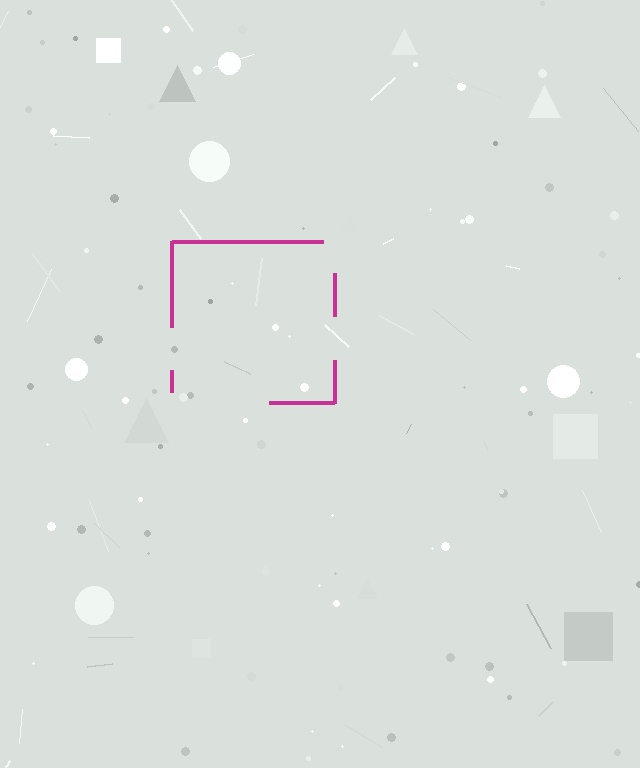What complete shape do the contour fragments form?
The contour fragments form a square.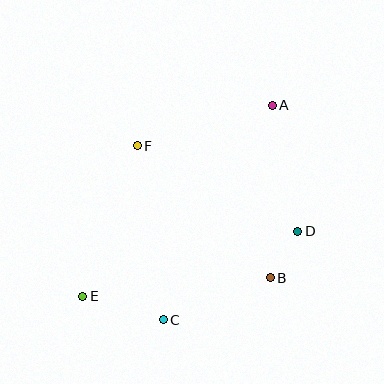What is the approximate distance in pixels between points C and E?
The distance between C and E is approximately 84 pixels.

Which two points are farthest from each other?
Points A and E are farthest from each other.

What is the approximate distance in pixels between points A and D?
The distance between A and D is approximately 128 pixels.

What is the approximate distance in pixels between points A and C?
The distance between A and C is approximately 241 pixels.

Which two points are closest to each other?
Points B and D are closest to each other.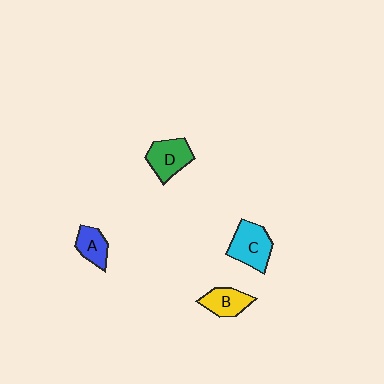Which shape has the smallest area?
Shape A (blue).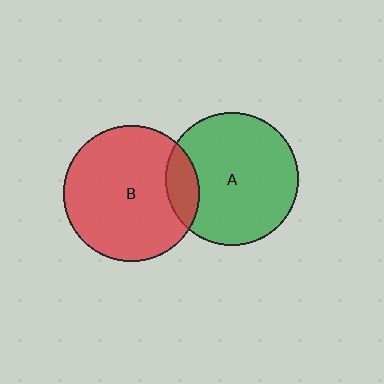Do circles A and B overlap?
Yes.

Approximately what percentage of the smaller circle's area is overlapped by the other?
Approximately 15%.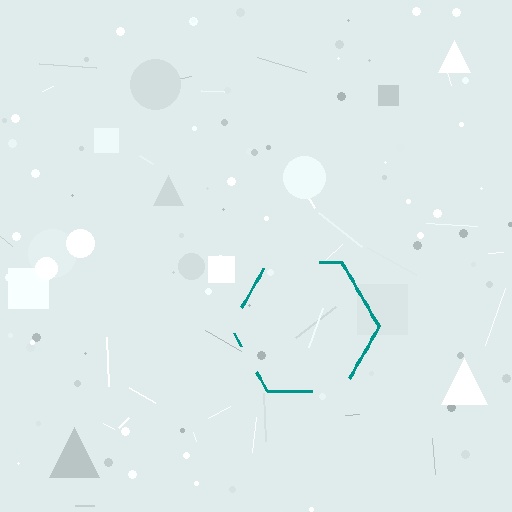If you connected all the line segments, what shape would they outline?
They would outline a hexagon.